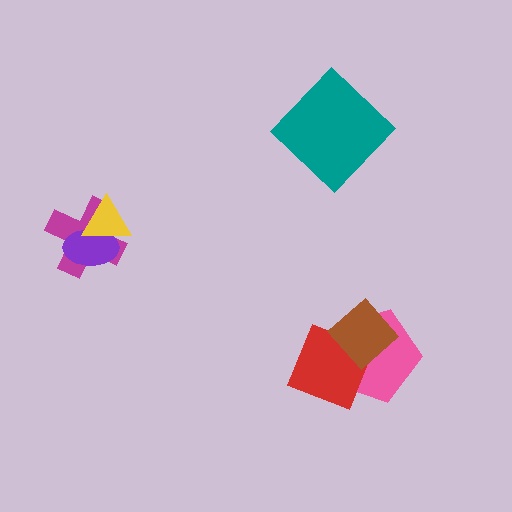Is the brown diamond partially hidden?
No, no other shape covers it.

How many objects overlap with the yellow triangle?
2 objects overlap with the yellow triangle.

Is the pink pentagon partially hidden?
Yes, it is partially covered by another shape.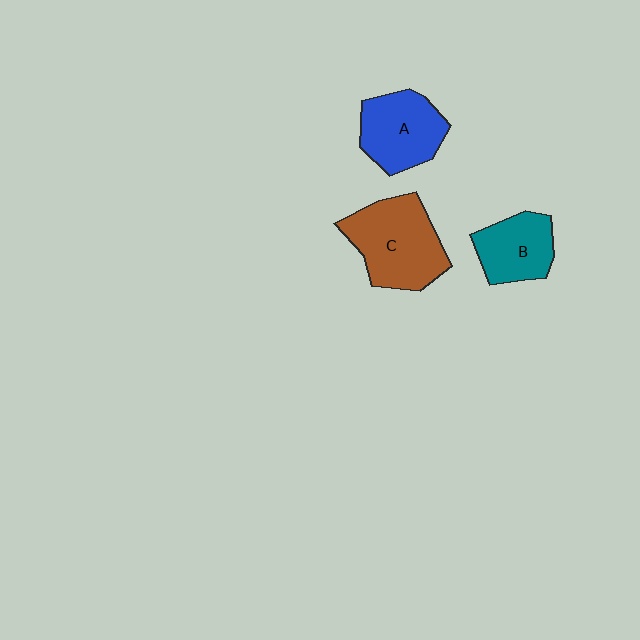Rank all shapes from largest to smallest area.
From largest to smallest: C (brown), A (blue), B (teal).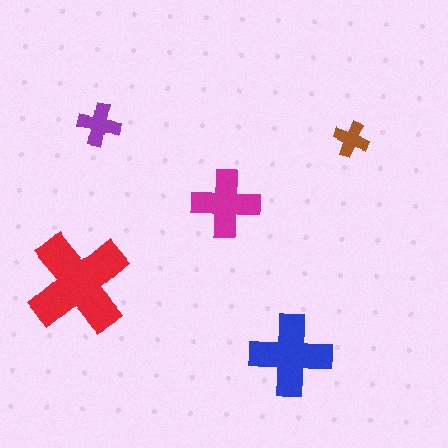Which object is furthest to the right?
The brown cross is rightmost.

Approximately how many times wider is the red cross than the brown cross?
About 3 times wider.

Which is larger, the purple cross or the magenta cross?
The magenta one.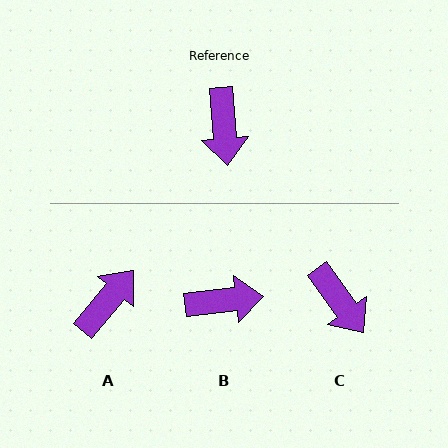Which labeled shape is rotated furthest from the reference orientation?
A, about 135 degrees away.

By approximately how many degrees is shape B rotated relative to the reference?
Approximately 92 degrees counter-clockwise.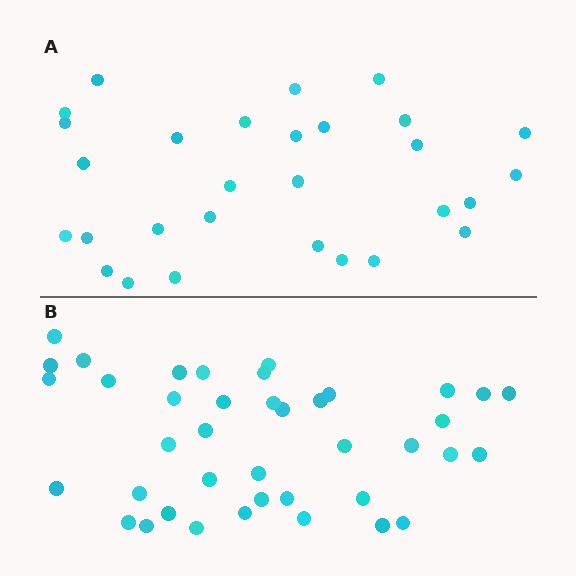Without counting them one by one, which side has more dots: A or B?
Region B (the bottom region) has more dots.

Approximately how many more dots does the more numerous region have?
Region B has roughly 12 or so more dots than region A.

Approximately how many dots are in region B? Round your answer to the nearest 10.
About 40 dots.